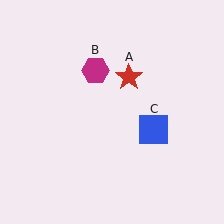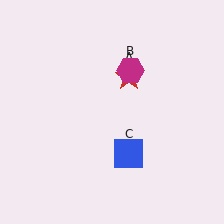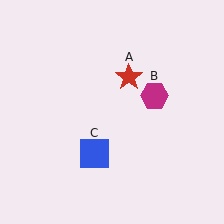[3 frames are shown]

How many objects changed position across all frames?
2 objects changed position: magenta hexagon (object B), blue square (object C).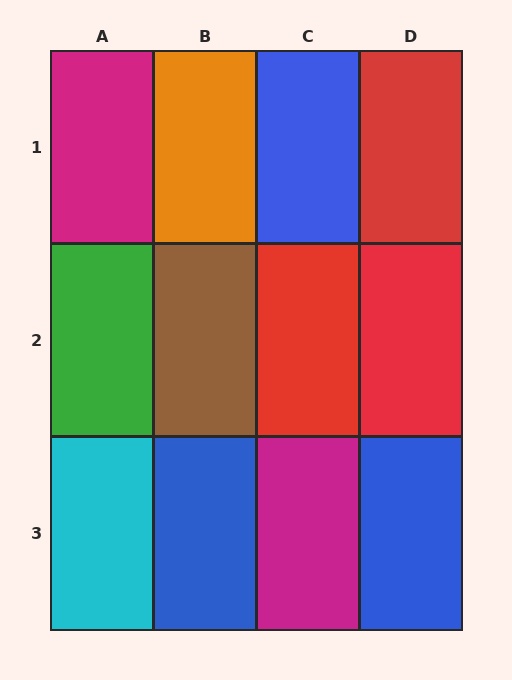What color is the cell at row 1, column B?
Orange.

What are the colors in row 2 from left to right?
Green, brown, red, red.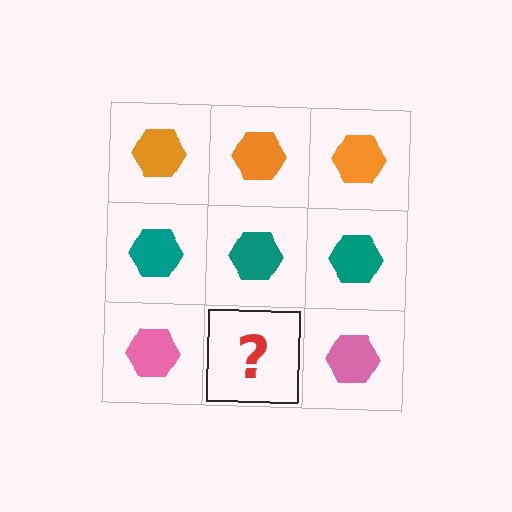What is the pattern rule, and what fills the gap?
The rule is that each row has a consistent color. The gap should be filled with a pink hexagon.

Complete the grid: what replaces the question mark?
The question mark should be replaced with a pink hexagon.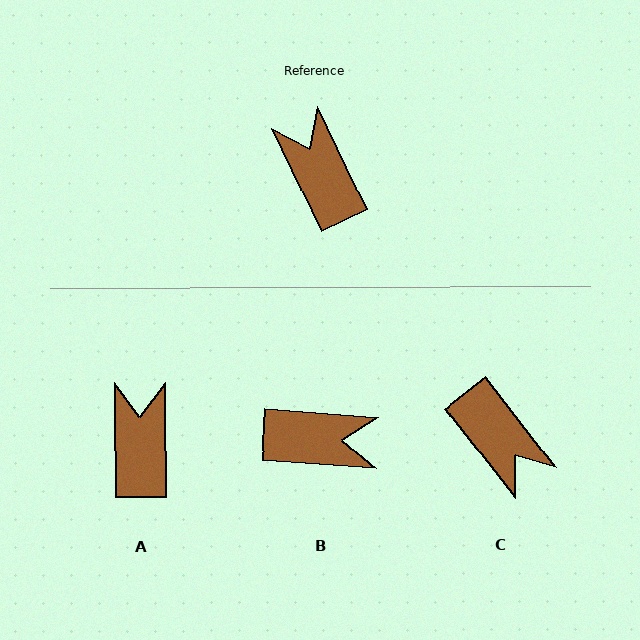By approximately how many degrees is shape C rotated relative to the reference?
Approximately 168 degrees clockwise.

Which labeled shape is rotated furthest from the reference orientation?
C, about 168 degrees away.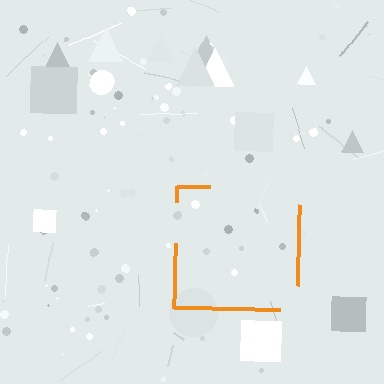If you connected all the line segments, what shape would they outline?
They would outline a square.